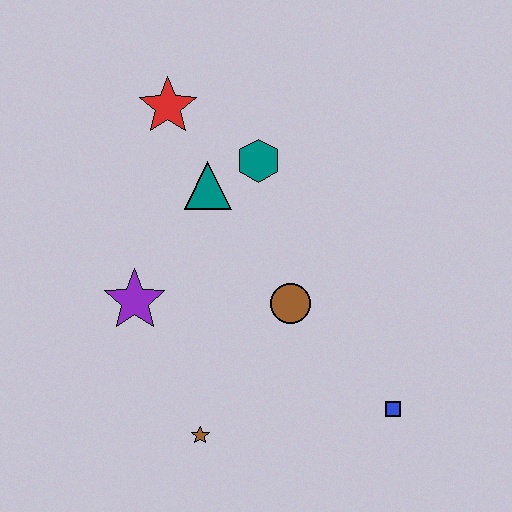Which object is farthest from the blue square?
The red star is farthest from the blue square.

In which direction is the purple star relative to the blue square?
The purple star is to the left of the blue square.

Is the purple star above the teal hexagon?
No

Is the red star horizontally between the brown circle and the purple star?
Yes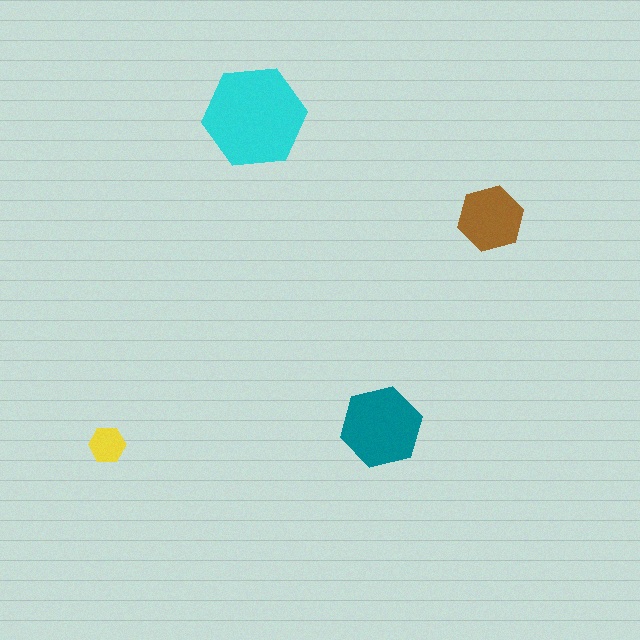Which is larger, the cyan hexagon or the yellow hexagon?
The cyan one.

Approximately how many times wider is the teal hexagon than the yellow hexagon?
About 2 times wider.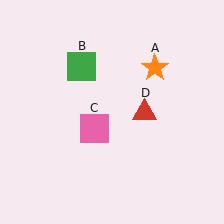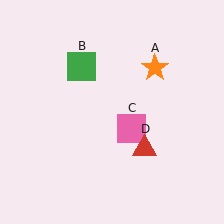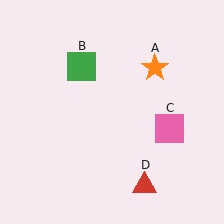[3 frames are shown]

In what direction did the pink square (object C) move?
The pink square (object C) moved right.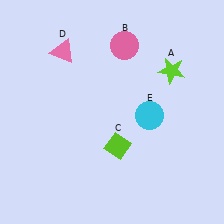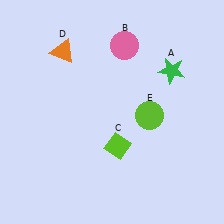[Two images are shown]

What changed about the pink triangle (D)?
In Image 1, D is pink. In Image 2, it changed to orange.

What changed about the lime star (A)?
In Image 1, A is lime. In Image 2, it changed to green.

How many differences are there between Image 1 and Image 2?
There are 3 differences between the two images.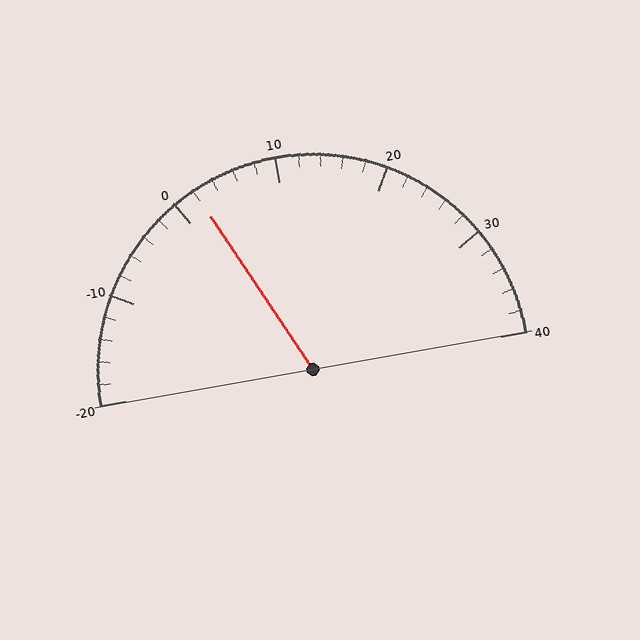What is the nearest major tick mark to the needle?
The nearest major tick mark is 0.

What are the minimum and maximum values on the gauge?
The gauge ranges from -20 to 40.